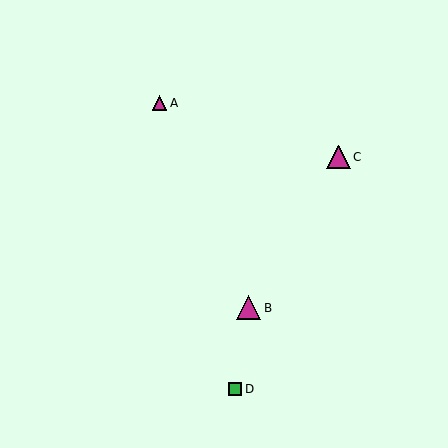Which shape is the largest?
The magenta triangle (labeled B) is the largest.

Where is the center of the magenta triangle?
The center of the magenta triangle is at (159, 103).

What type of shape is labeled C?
Shape C is a magenta triangle.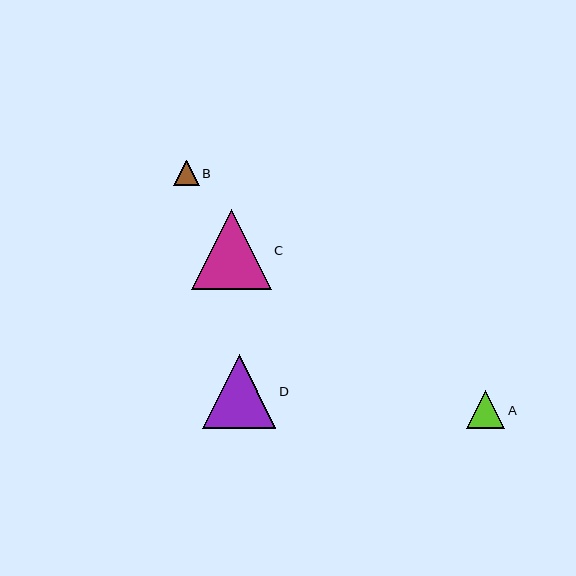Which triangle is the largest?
Triangle C is the largest with a size of approximately 80 pixels.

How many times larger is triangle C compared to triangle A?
Triangle C is approximately 2.1 times the size of triangle A.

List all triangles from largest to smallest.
From largest to smallest: C, D, A, B.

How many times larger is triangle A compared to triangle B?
Triangle A is approximately 1.5 times the size of triangle B.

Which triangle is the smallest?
Triangle B is the smallest with a size of approximately 26 pixels.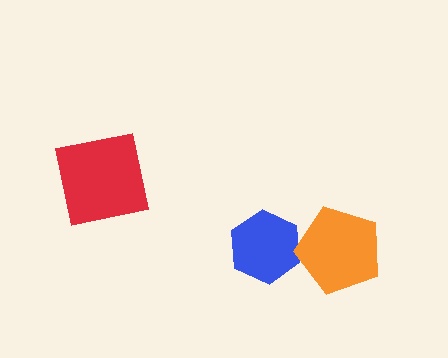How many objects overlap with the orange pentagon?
1 object overlaps with the orange pentagon.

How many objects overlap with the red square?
0 objects overlap with the red square.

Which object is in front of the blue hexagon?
The orange pentagon is in front of the blue hexagon.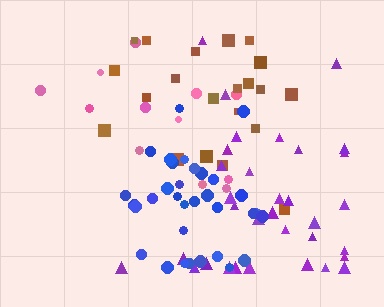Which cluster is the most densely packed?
Blue.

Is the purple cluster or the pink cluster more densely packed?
Purple.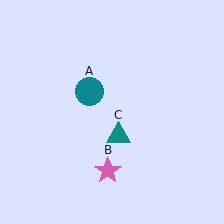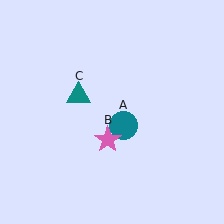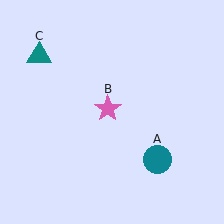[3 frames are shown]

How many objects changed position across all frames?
3 objects changed position: teal circle (object A), pink star (object B), teal triangle (object C).